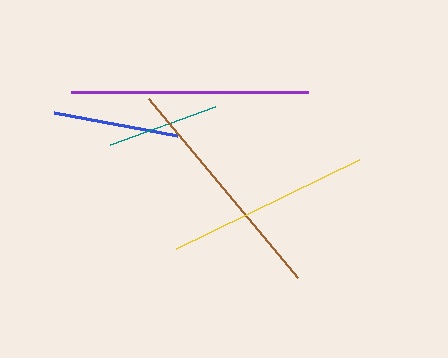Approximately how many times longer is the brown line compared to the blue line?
The brown line is approximately 1.9 times the length of the blue line.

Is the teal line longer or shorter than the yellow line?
The yellow line is longer than the teal line.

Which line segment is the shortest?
The teal line is the shortest at approximately 112 pixels.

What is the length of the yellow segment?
The yellow segment is approximately 204 pixels long.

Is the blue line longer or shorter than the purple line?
The purple line is longer than the blue line.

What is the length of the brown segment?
The brown segment is approximately 233 pixels long.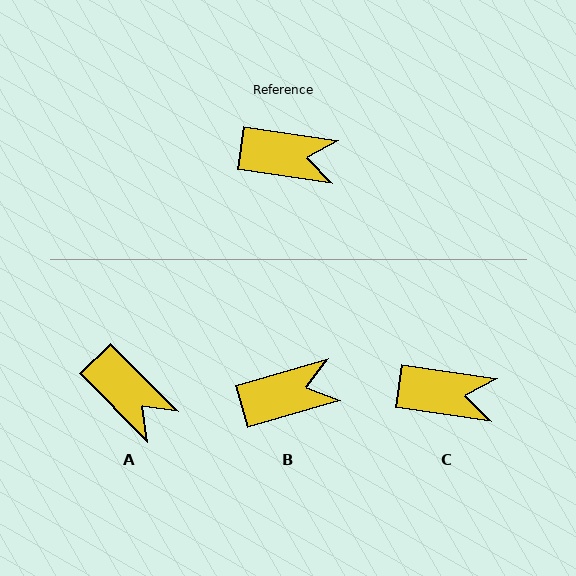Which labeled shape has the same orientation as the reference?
C.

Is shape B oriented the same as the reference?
No, it is off by about 24 degrees.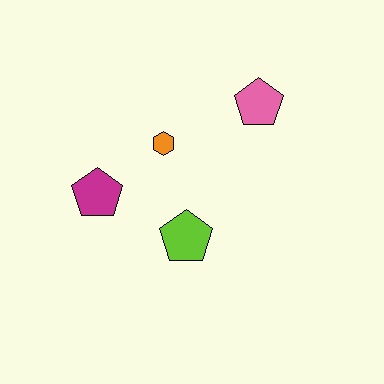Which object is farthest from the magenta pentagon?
The pink pentagon is farthest from the magenta pentagon.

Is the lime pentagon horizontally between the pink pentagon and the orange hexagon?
Yes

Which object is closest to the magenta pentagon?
The orange hexagon is closest to the magenta pentagon.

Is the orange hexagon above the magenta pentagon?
Yes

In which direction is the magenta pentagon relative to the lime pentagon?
The magenta pentagon is to the left of the lime pentagon.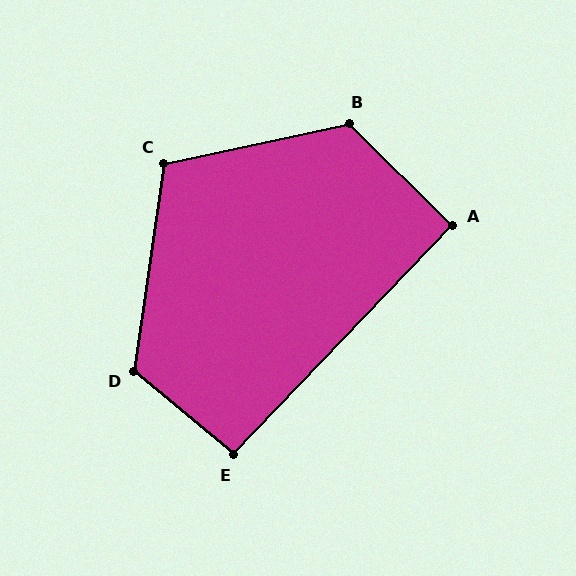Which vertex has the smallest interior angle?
A, at approximately 91 degrees.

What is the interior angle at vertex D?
Approximately 122 degrees (obtuse).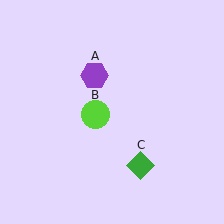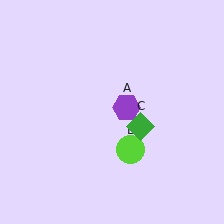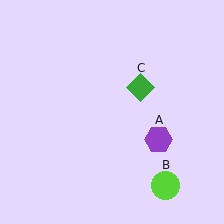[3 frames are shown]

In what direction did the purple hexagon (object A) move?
The purple hexagon (object A) moved down and to the right.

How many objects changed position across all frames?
3 objects changed position: purple hexagon (object A), lime circle (object B), green diamond (object C).